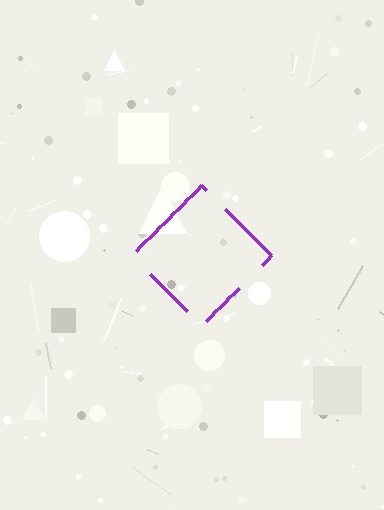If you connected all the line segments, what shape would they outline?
They would outline a diamond.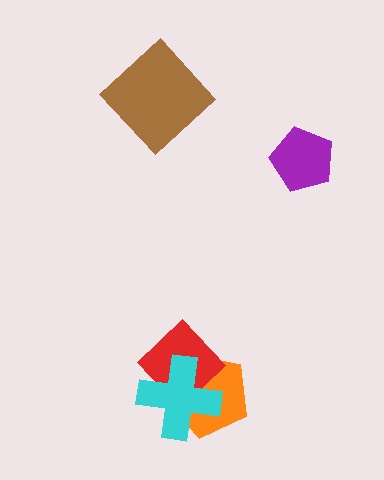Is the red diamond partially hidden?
Yes, it is partially covered by another shape.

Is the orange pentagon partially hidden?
Yes, it is partially covered by another shape.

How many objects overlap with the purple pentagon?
0 objects overlap with the purple pentagon.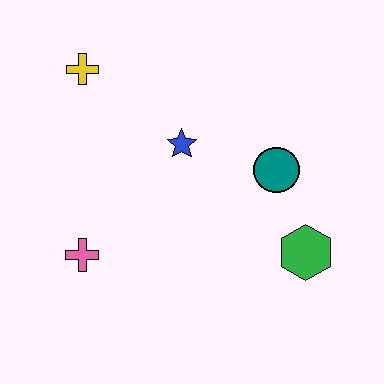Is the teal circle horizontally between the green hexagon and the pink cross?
Yes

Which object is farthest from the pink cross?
The green hexagon is farthest from the pink cross.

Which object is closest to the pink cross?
The blue star is closest to the pink cross.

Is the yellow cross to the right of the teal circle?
No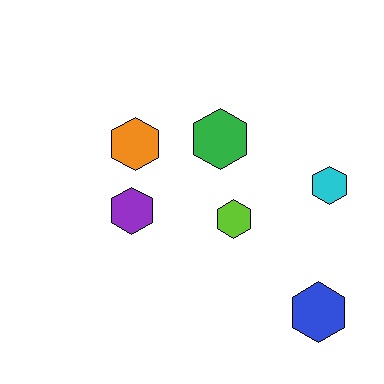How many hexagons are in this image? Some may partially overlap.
There are 6 hexagons.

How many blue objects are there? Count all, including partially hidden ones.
There is 1 blue object.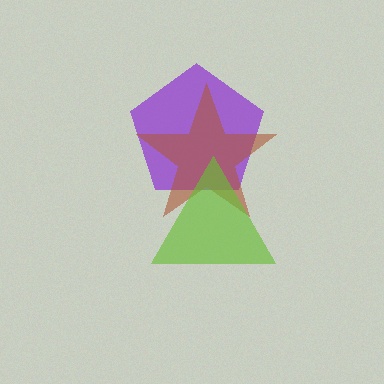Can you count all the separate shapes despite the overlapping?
Yes, there are 3 separate shapes.